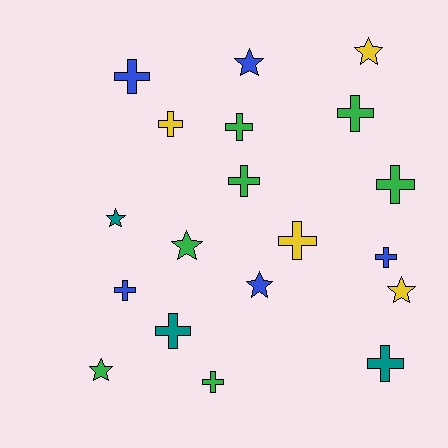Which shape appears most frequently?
Cross, with 12 objects.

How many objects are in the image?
There are 19 objects.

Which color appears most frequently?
Green, with 7 objects.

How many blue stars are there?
There are 2 blue stars.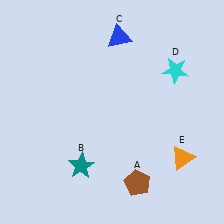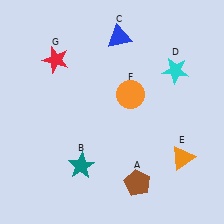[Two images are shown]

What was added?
An orange circle (F), a red star (G) were added in Image 2.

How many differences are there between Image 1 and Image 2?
There are 2 differences between the two images.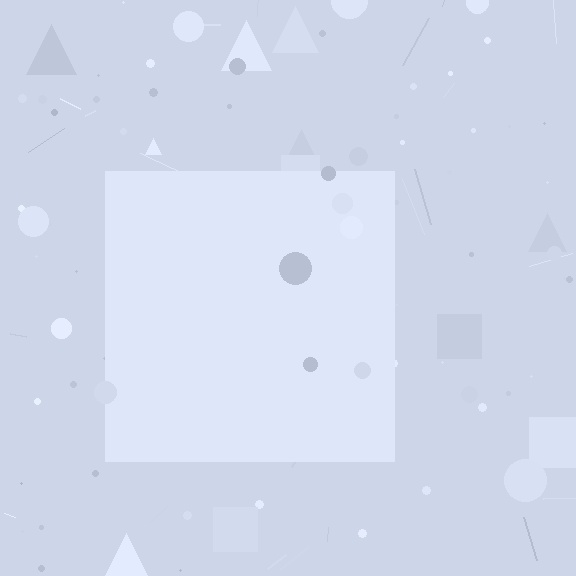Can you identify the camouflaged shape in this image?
The camouflaged shape is a square.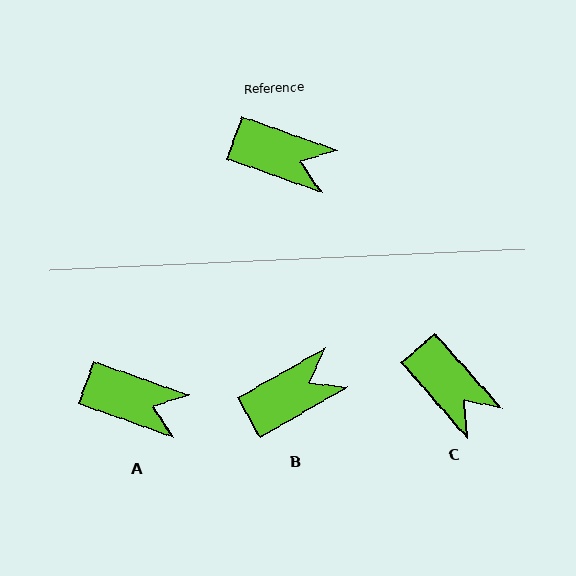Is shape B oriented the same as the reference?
No, it is off by about 50 degrees.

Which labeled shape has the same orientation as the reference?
A.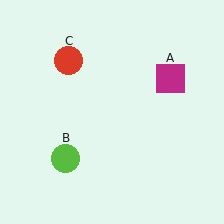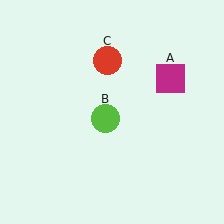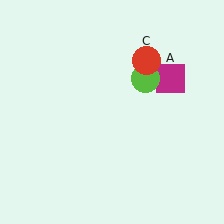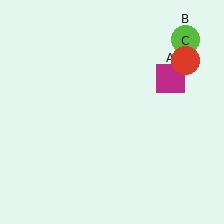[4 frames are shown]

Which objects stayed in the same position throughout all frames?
Magenta square (object A) remained stationary.